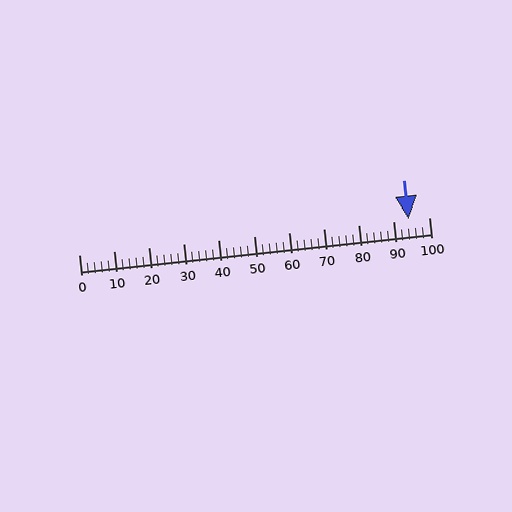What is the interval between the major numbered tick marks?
The major tick marks are spaced 10 units apart.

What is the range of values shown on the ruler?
The ruler shows values from 0 to 100.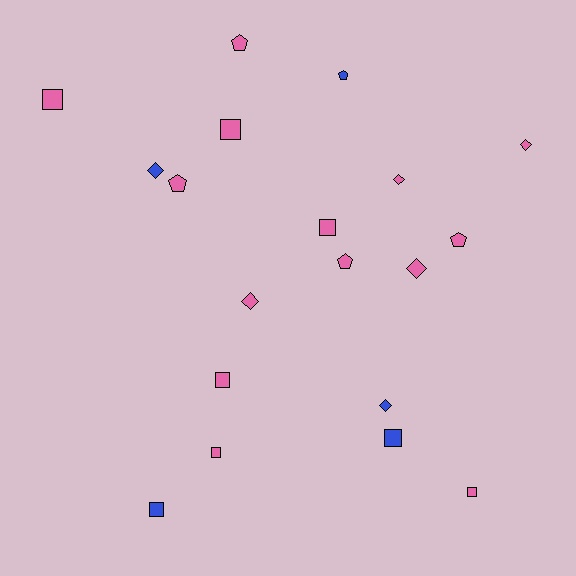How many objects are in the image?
There are 19 objects.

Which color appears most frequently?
Pink, with 14 objects.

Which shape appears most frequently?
Square, with 8 objects.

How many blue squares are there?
There are 2 blue squares.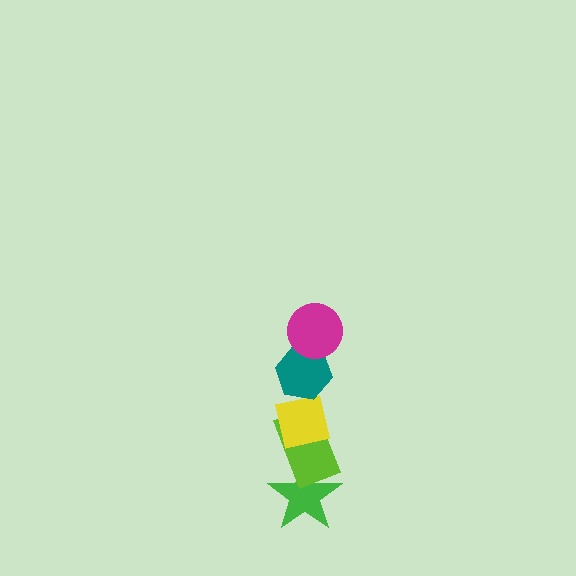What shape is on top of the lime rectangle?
The yellow square is on top of the lime rectangle.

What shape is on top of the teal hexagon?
The magenta circle is on top of the teal hexagon.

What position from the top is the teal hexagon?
The teal hexagon is 2nd from the top.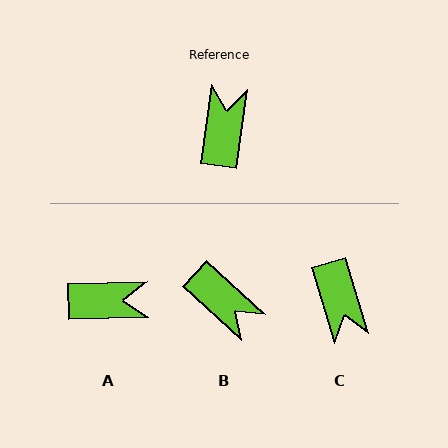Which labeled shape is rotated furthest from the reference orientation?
C, about 155 degrees away.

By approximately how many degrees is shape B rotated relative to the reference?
Approximately 125 degrees clockwise.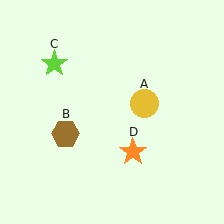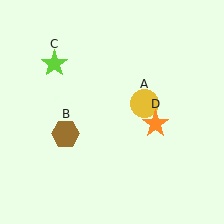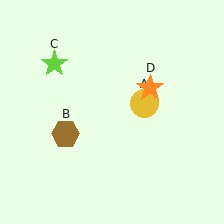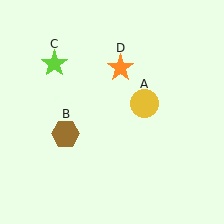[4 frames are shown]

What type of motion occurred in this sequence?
The orange star (object D) rotated counterclockwise around the center of the scene.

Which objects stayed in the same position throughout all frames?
Yellow circle (object A) and brown hexagon (object B) and lime star (object C) remained stationary.